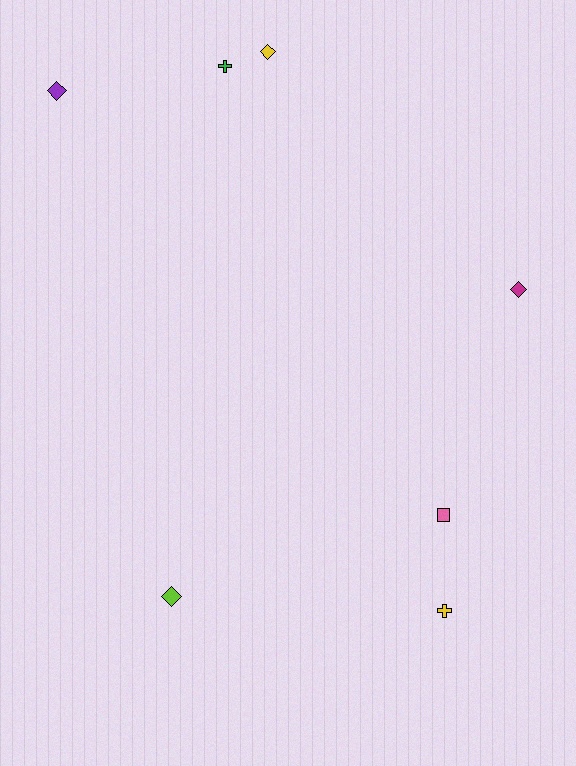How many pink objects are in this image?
There is 1 pink object.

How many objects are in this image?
There are 7 objects.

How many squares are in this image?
There is 1 square.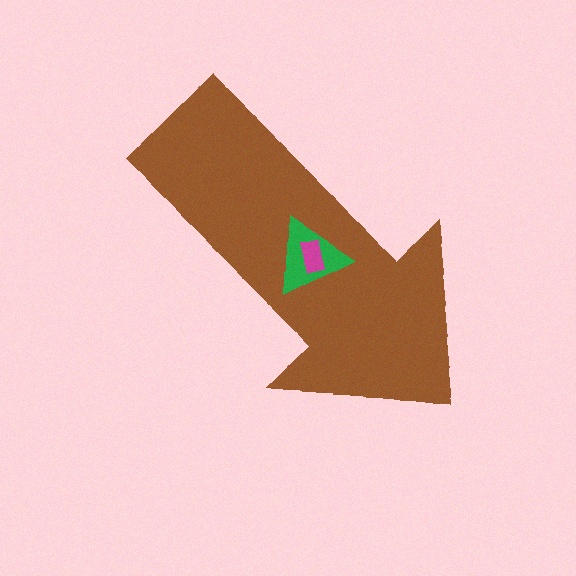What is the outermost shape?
The brown arrow.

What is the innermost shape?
The magenta rectangle.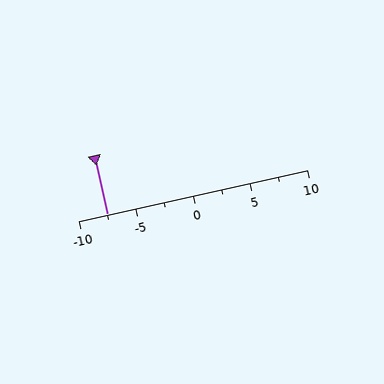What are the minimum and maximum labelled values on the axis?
The axis runs from -10 to 10.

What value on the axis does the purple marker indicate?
The marker indicates approximately -7.5.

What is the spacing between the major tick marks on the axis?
The major ticks are spaced 5 apart.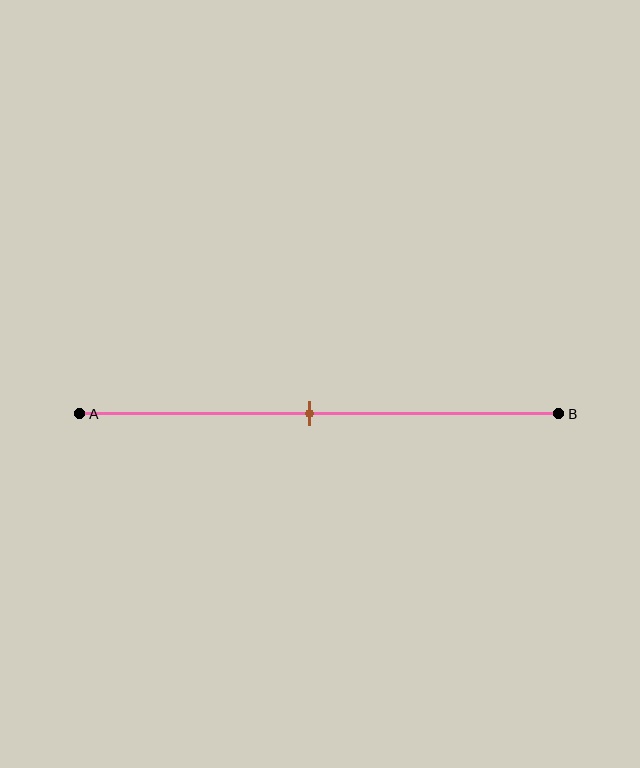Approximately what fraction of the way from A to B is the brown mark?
The brown mark is approximately 50% of the way from A to B.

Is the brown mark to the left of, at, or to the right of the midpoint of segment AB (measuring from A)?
The brown mark is approximately at the midpoint of segment AB.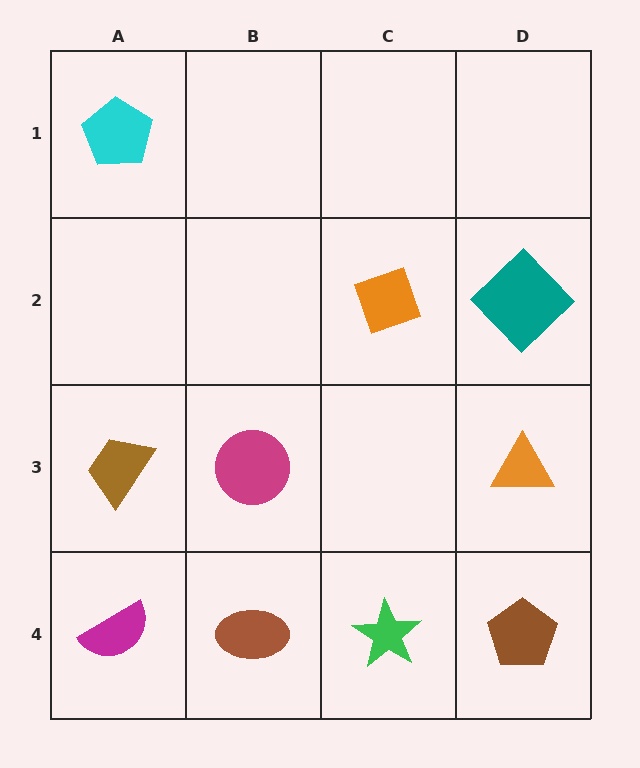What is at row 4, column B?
A brown ellipse.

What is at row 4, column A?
A magenta semicircle.